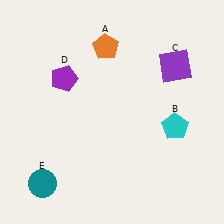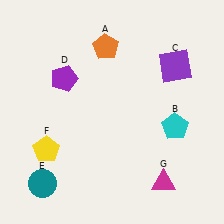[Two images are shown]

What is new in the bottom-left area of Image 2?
A yellow pentagon (F) was added in the bottom-left area of Image 2.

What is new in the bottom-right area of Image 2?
A magenta triangle (G) was added in the bottom-right area of Image 2.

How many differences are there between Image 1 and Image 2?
There are 2 differences between the two images.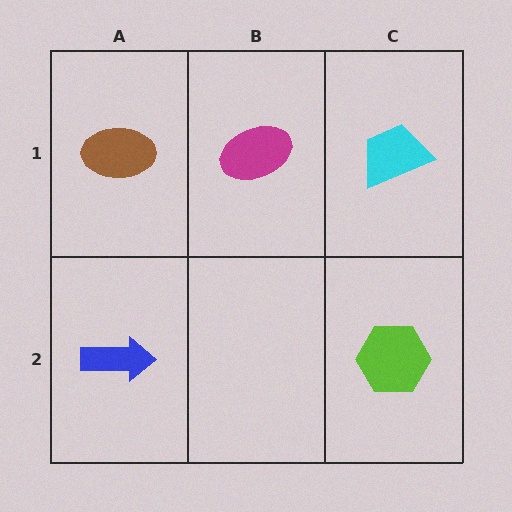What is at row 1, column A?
A brown ellipse.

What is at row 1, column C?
A cyan trapezoid.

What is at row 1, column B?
A magenta ellipse.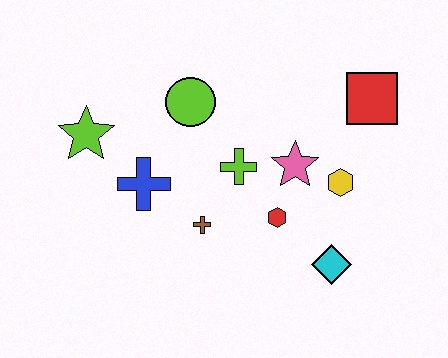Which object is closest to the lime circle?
The lime cross is closest to the lime circle.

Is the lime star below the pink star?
No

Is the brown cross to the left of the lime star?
No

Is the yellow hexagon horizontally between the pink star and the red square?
Yes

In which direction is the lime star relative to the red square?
The lime star is to the left of the red square.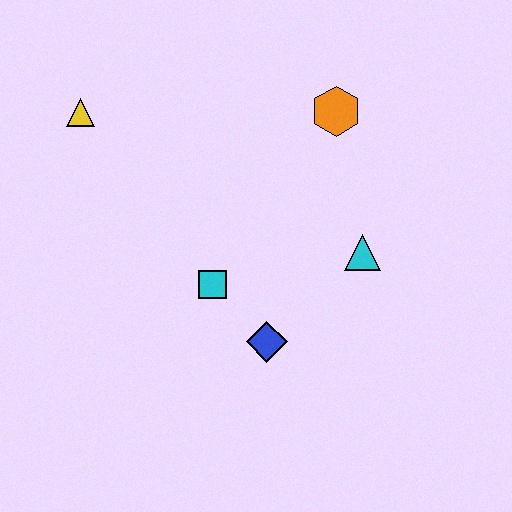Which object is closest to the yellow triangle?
The cyan square is closest to the yellow triangle.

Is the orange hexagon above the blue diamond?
Yes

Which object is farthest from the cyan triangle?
The yellow triangle is farthest from the cyan triangle.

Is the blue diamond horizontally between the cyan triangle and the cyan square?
Yes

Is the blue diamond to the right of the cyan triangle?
No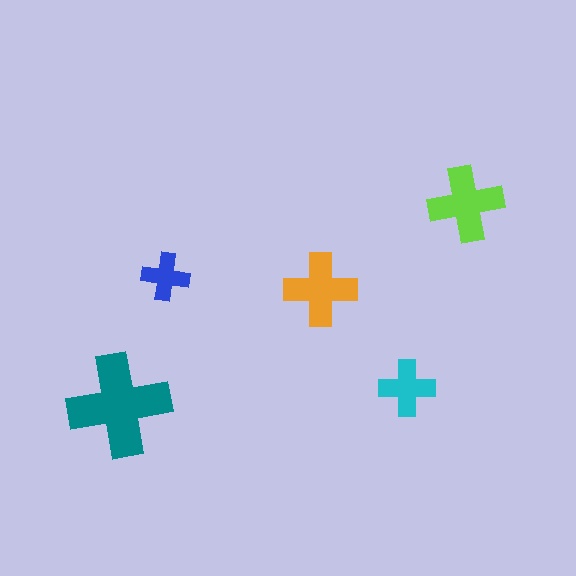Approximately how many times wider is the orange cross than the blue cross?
About 1.5 times wider.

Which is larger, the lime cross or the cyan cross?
The lime one.